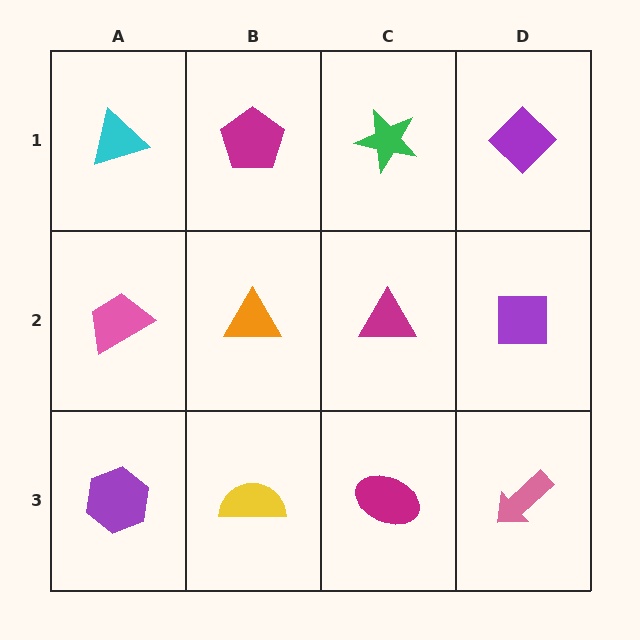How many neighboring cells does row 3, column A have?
2.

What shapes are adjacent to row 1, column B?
An orange triangle (row 2, column B), a cyan triangle (row 1, column A), a green star (row 1, column C).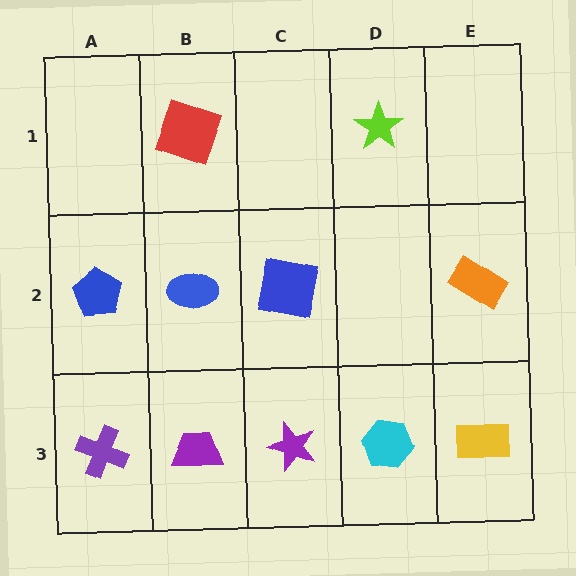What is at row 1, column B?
A red square.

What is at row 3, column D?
A cyan hexagon.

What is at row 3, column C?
A purple star.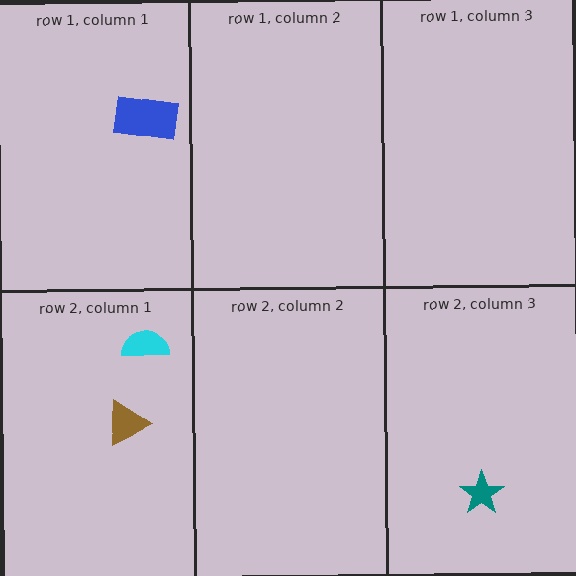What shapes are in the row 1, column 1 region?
The blue rectangle.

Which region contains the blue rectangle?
The row 1, column 1 region.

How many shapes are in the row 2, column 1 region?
2.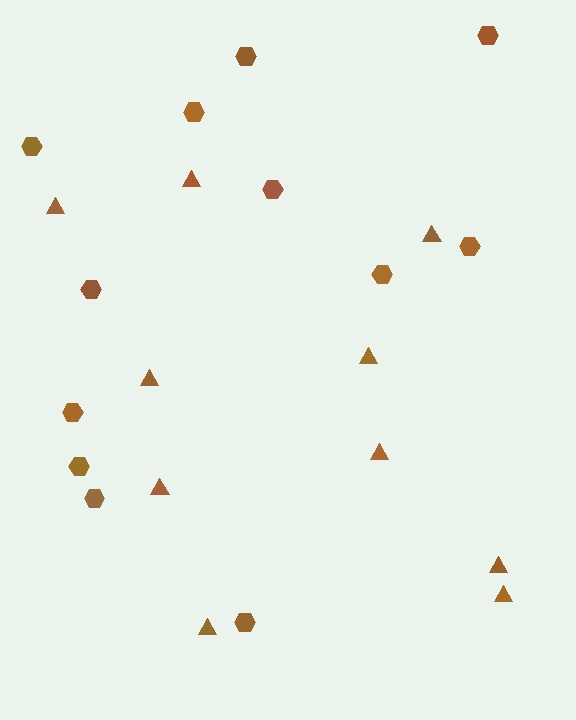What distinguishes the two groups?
There are 2 groups: one group of hexagons (12) and one group of triangles (10).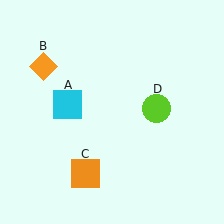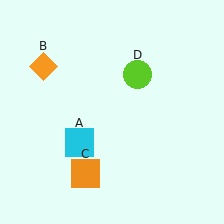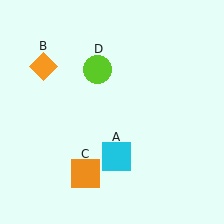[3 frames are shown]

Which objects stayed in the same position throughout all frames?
Orange diamond (object B) and orange square (object C) remained stationary.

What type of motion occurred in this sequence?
The cyan square (object A), lime circle (object D) rotated counterclockwise around the center of the scene.